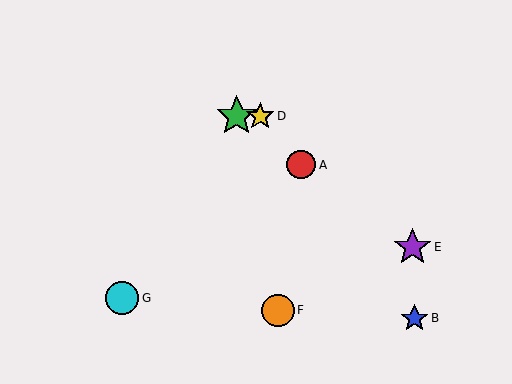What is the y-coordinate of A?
Object A is at y≈165.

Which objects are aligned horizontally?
Objects C, D are aligned horizontally.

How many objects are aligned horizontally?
2 objects (C, D) are aligned horizontally.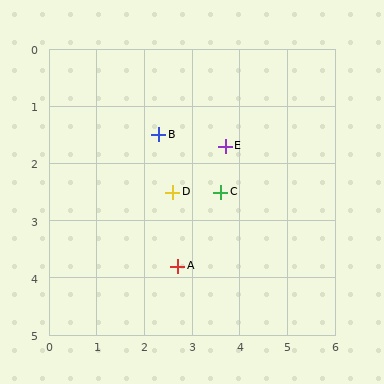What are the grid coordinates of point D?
Point D is at approximately (2.6, 2.5).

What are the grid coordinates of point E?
Point E is at approximately (3.7, 1.7).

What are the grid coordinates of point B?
Point B is at approximately (2.3, 1.5).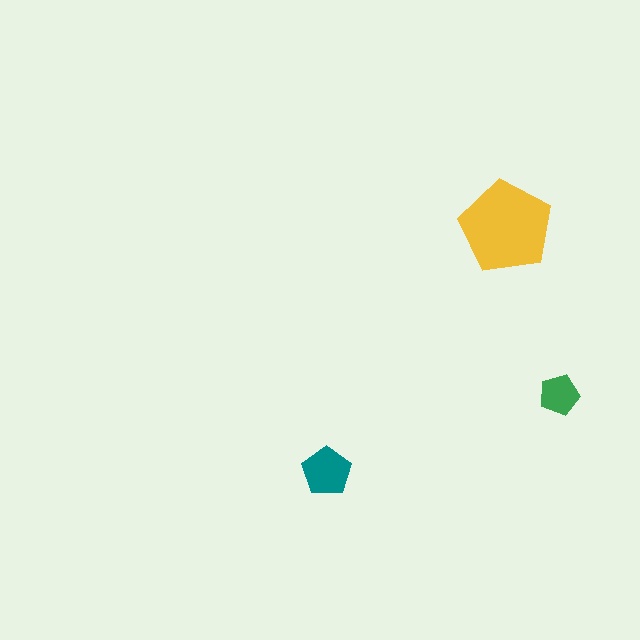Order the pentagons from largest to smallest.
the yellow one, the teal one, the green one.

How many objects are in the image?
There are 3 objects in the image.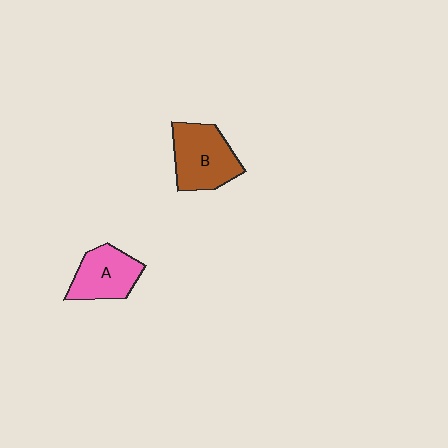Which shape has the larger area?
Shape B (brown).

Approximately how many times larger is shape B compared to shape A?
Approximately 1.2 times.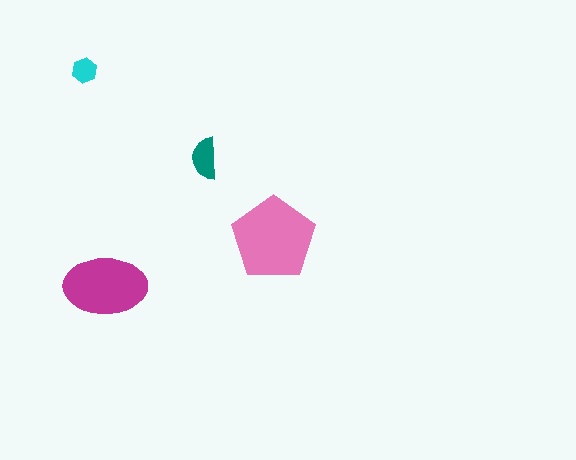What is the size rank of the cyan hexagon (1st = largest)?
4th.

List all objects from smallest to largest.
The cyan hexagon, the teal semicircle, the magenta ellipse, the pink pentagon.